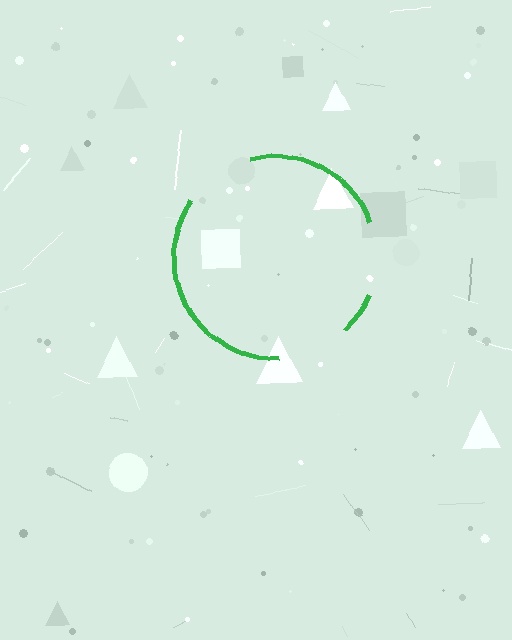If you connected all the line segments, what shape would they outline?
They would outline a circle.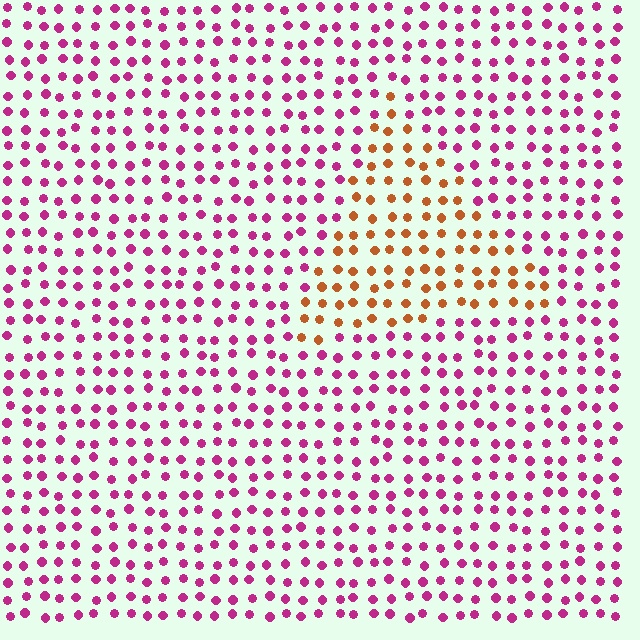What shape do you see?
I see a triangle.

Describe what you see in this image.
The image is filled with small magenta elements in a uniform arrangement. A triangle-shaped region is visible where the elements are tinted to a slightly different hue, forming a subtle color boundary.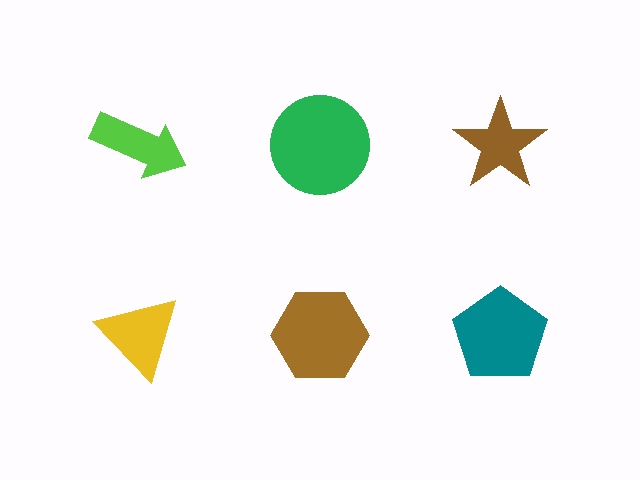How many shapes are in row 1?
3 shapes.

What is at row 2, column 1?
A yellow triangle.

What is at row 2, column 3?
A teal pentagon.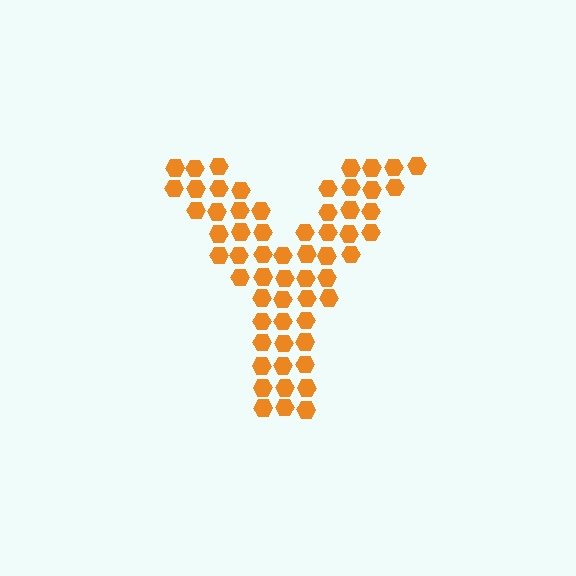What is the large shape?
The large shape is the letter Y.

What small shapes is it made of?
It is made of small hexagons.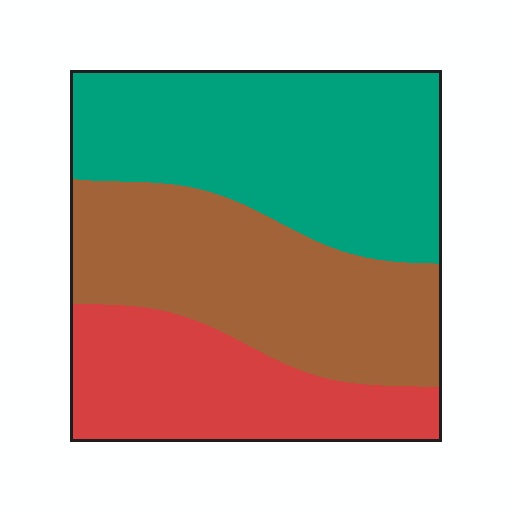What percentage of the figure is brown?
Brown takes up about one third (1/3) of the figure.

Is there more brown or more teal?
Teal.